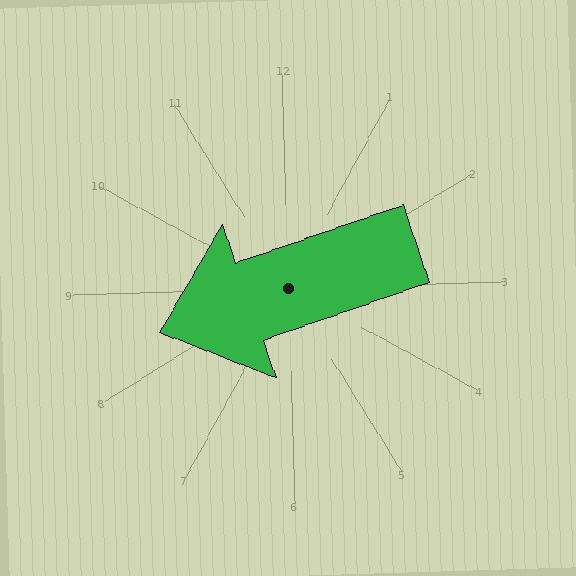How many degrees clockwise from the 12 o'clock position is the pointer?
Approximately 253 degrees.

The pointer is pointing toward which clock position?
Roughly 8 o'clock.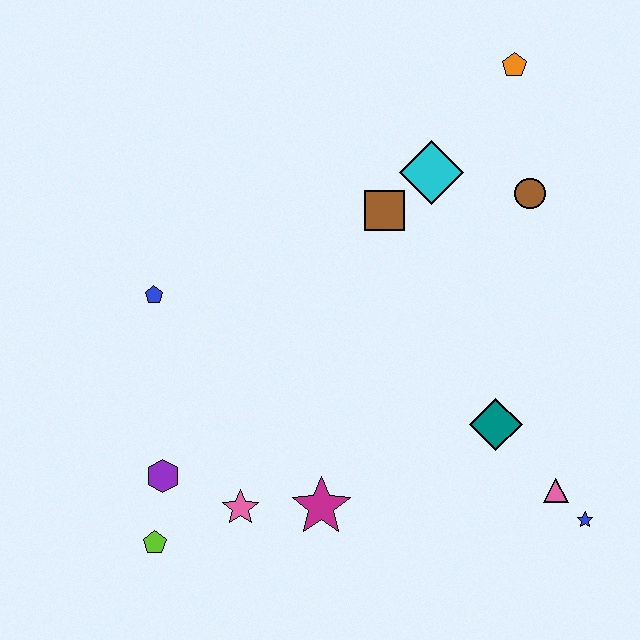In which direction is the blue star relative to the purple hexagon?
The blue star is to the right of the purple hexagon.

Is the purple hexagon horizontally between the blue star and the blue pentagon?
Yes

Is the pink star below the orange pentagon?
Yes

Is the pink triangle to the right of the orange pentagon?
Yes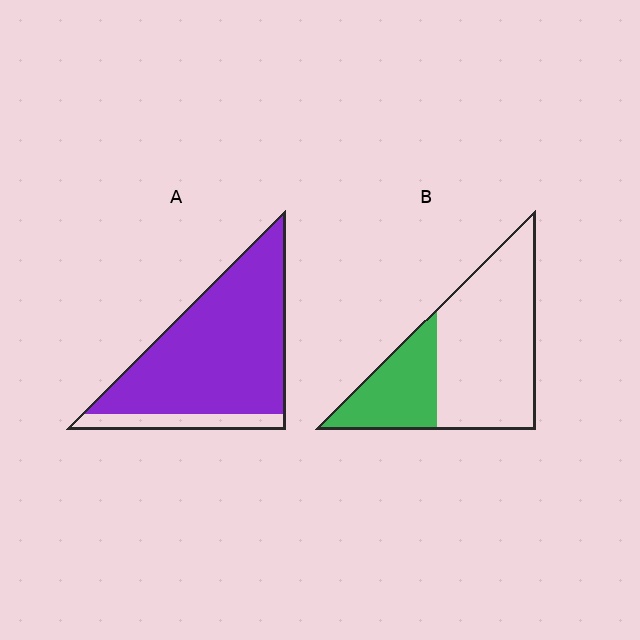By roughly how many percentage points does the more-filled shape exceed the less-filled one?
By roughly 55 percentage points (A over B).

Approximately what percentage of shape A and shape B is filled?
A is approximately 85% and B is approximately 30%.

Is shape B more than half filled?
No.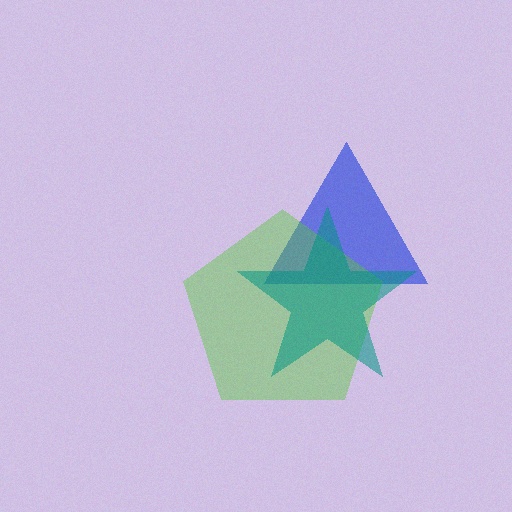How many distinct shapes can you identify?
There are 3 distinct shapes: a blue triangle, a lime pentagon, a teal star.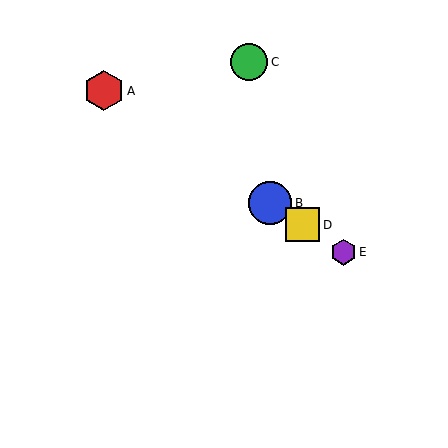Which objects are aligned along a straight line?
Objects A, B, D, E are aligned along a straight line.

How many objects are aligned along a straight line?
4 objects (A, B, D, E) are aligned along a straight line.